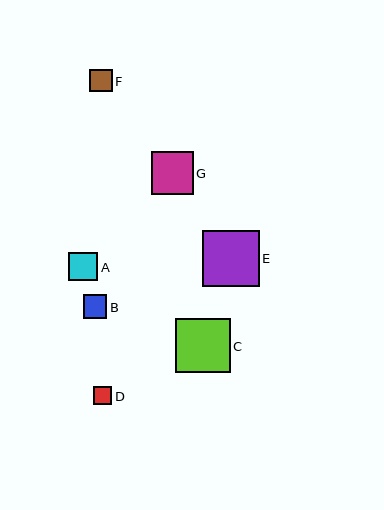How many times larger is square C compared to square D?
Square C is approximately 2.9 times the size of square D.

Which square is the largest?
Square E is the largest with a size of approximately 56 pixels.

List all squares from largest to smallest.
From largest to smallest: E, C, G, A, B, F, D.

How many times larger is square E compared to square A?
Square E is approximately 2.0 times the size of square A.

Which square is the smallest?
Square D is the smallest with a size of approximately 19 pixels.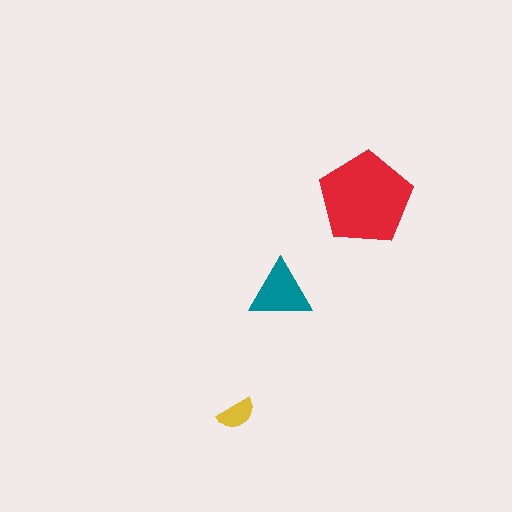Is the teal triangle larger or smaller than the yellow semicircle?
Larger.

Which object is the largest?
The red pentagon.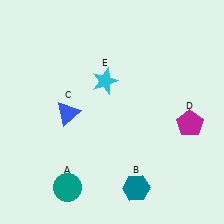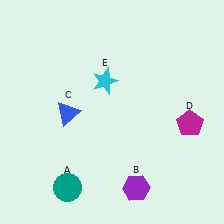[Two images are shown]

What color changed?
The hexagon (B) changed from teal in Image 1 to purple in Image 2.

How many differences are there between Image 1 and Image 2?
There is 1 difference between the two images.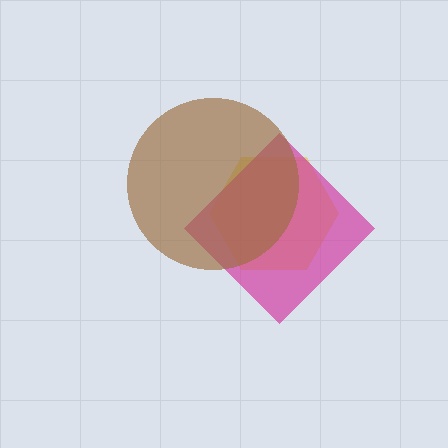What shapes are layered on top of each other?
The layered shapes are: a yellow hexagon, a magenta diamond, a brown circle.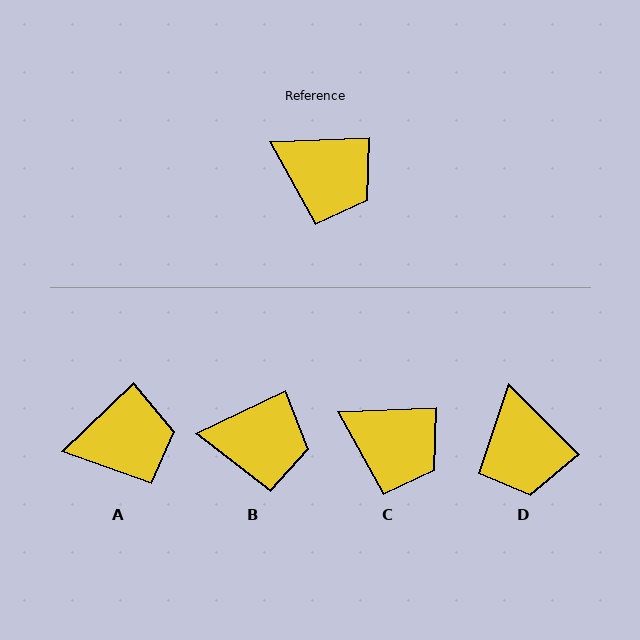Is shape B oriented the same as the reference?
No, it is off by about 23 degrees.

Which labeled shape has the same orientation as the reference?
C.